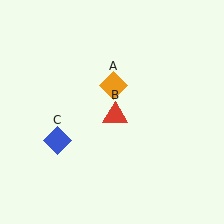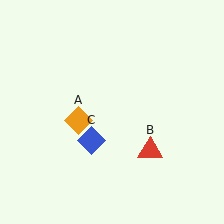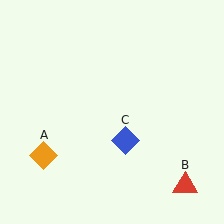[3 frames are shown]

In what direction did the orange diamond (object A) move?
The orange diamond (object A) moved down and to the left.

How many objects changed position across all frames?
3 objects changed position: orange diamond (object A), red triangle (object B), blue diamond (object C).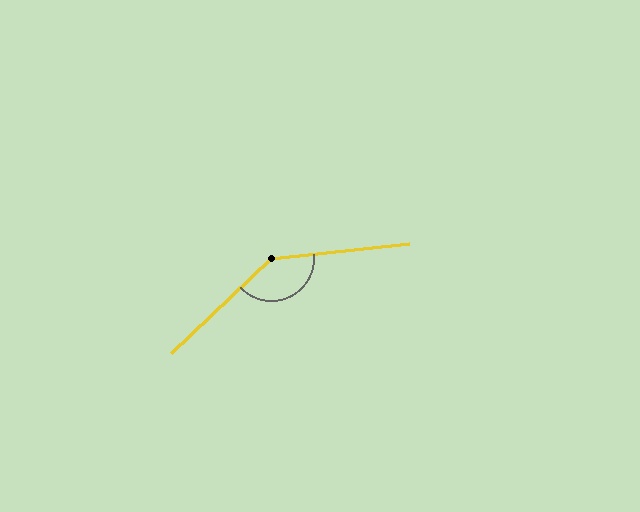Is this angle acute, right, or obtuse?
It is obtuse.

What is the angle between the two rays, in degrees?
Approximately 143 degrees.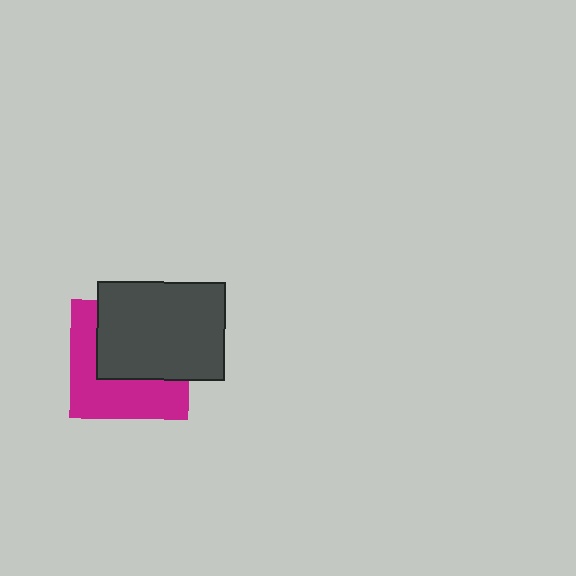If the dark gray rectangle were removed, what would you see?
You would see the complete magenta square.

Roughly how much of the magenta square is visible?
About half of it is visible (roughly 48%).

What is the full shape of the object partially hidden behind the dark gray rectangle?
The partially hidden object is a magenta square.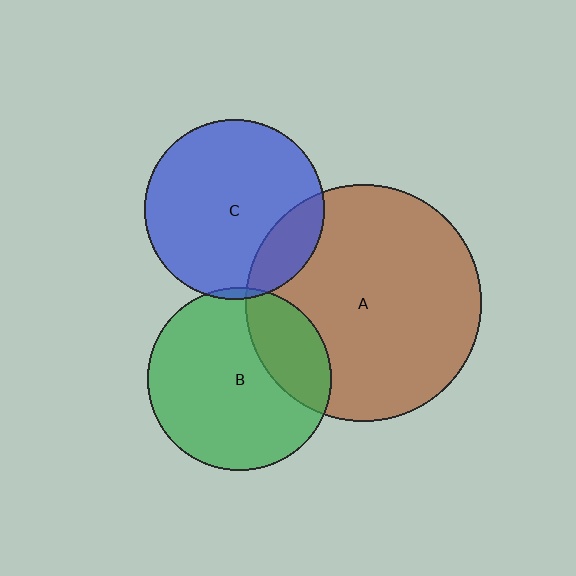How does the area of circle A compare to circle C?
Approximately 1.7 times.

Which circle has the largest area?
Circle A (brown).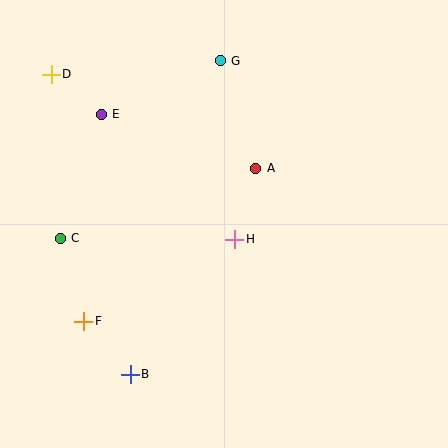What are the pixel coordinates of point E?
Point E is at (101, 114).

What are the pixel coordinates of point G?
Point G is at (220, 61).